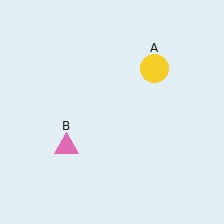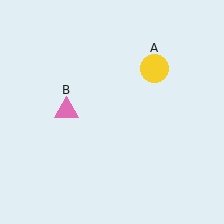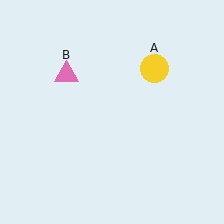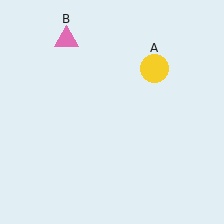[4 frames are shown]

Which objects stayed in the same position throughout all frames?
Yellow circle (object A) remained stationary.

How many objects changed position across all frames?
1 object changed position: pink triangle (object B).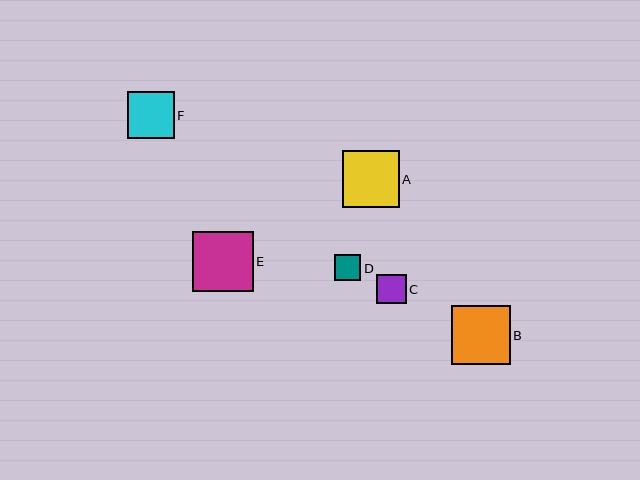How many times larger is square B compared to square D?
Square B is approximately 2.2 times the size of square D.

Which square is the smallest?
Square D is the smallest with a size of approximately 26 pixels.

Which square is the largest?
Square E is the largest with a size of approximately 60 pixels.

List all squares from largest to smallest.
From largest to smallest: E, B, A, F, C, D.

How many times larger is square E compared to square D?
Square E is approximately 2.3 times the size of square D.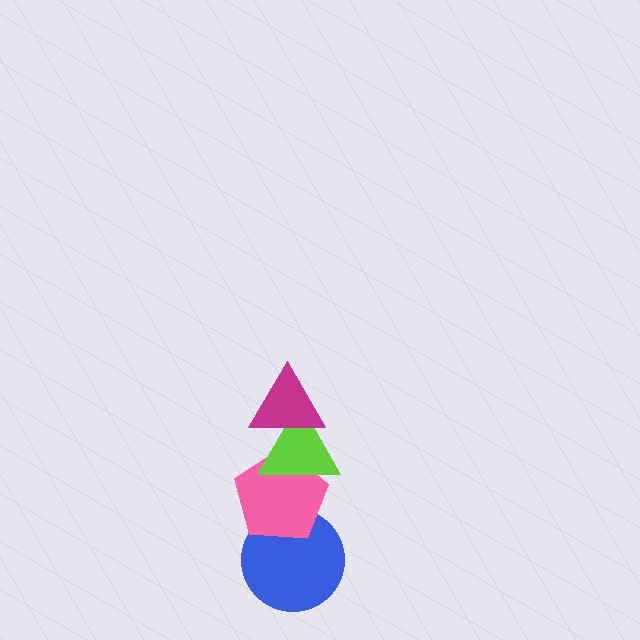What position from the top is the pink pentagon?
The pink pentagon is 3rd from the top.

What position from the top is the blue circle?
The blue circle is 4th from the top.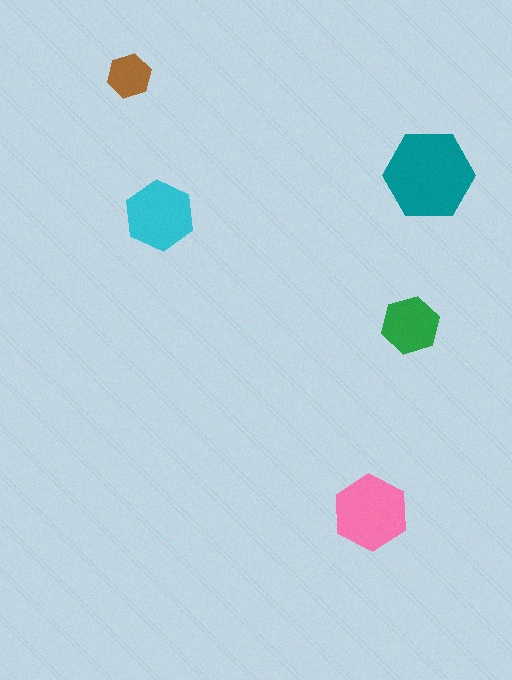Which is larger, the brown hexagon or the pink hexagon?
The pink one.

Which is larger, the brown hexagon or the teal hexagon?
The teal one.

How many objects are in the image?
There are 5 objects in the image.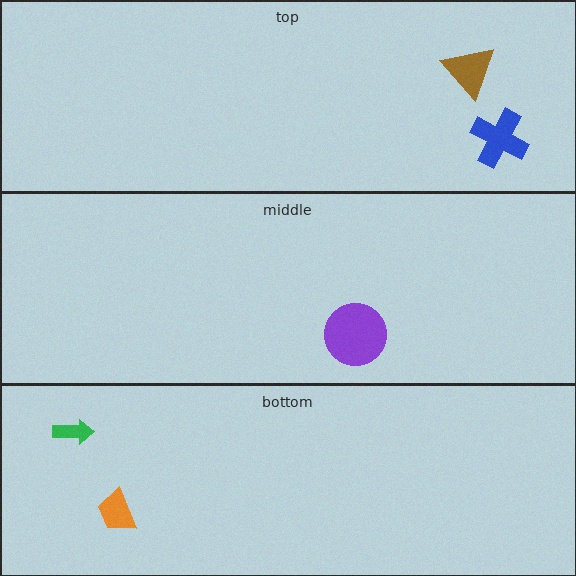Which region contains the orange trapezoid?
The bottom region.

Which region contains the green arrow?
The bottom region.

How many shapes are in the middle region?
1.